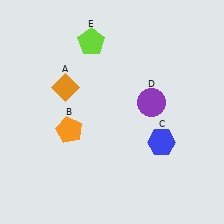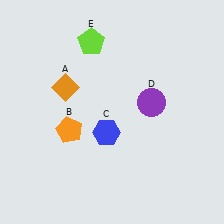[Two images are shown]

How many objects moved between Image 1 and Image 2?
1 object moved between the two images.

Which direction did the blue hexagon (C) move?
The blue hexagon (C) moved left.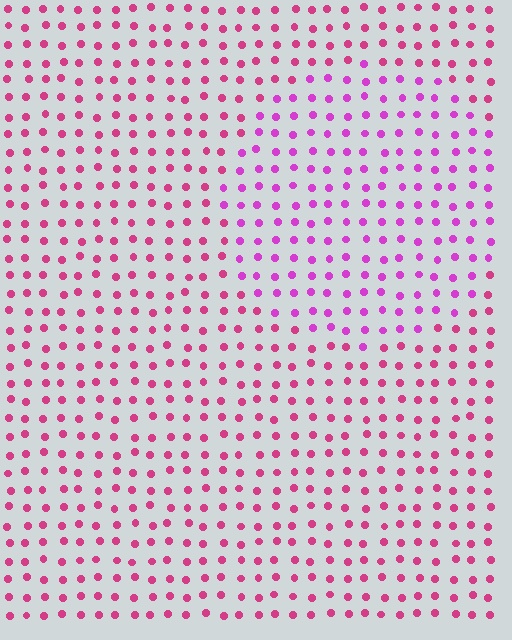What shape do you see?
I see a circle.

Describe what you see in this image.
The image is filled with small magenta elements in a uniform arrangement. A circle-shaped region is visible where the elements are tinted to a slightly different hue, forming a subtle color boundary.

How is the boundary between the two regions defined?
The boundary is defined purely by a slight shift in hue (about 28 degrees). Spacing, size, and orientation are identical on both sides.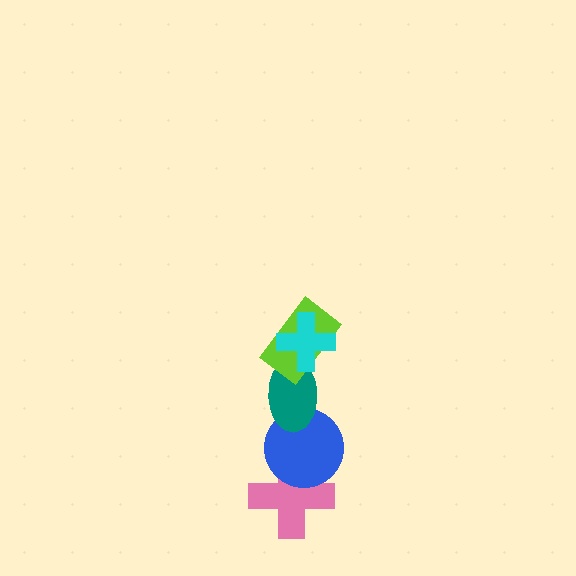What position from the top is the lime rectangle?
The lime rectangle is 2nd from the top.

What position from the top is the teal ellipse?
The teal ellipse is 3rd from the top.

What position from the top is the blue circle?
The blue circle is 4th from the top.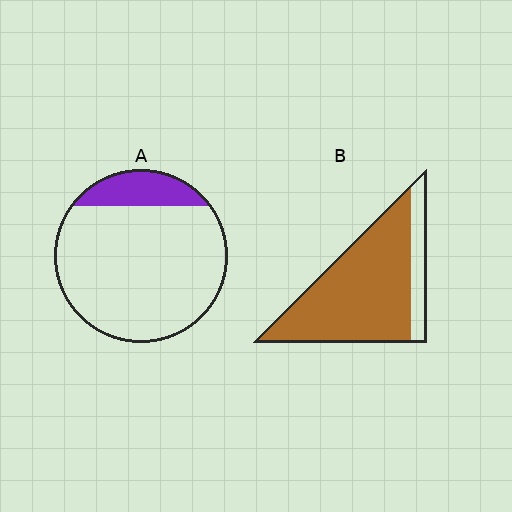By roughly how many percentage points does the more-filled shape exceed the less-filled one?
By roughly 65 percentage points (B over A).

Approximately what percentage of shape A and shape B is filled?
A is approximately 15% and B is approximately 85%.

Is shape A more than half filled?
No.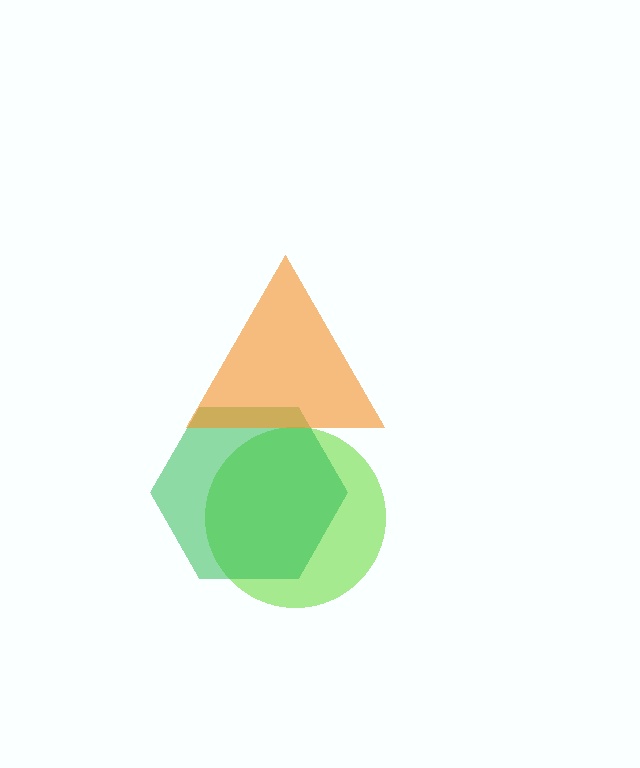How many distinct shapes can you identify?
There are 3 distinct shapes: a lime circle, a green hexagon, an orange triangle.